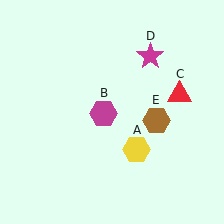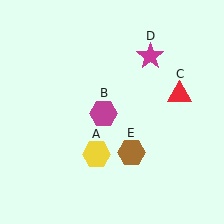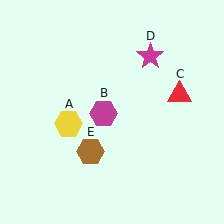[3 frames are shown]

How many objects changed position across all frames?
2 objects changed position: yellow hexagon (object A), brown hexagon (object E).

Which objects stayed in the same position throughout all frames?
Magenta hexagon (object B) and red triangle (object C) and magenta star (object D) remained stationary.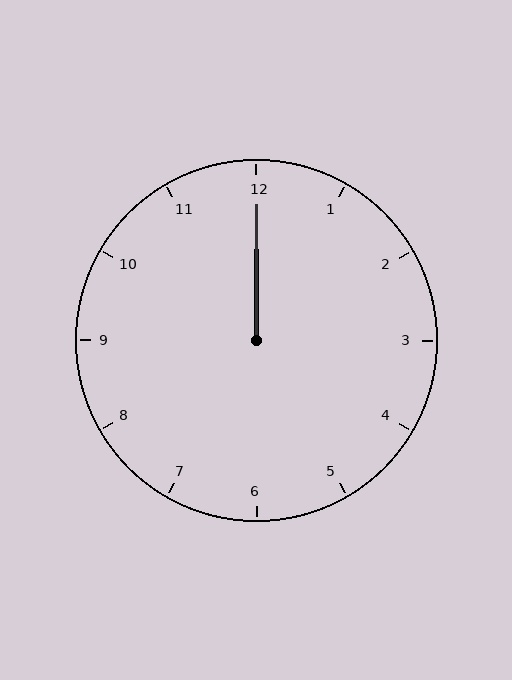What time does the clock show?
12:00.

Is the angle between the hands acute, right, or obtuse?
It is acute.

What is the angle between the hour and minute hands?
Approximately 0 degrees.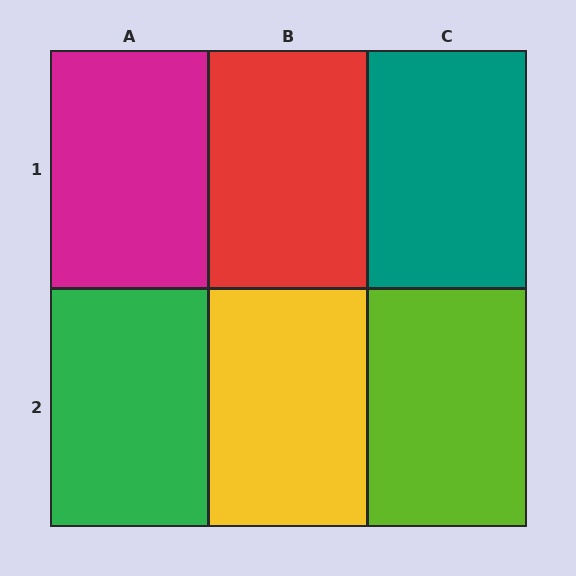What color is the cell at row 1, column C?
Teal.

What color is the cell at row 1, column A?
Magenta.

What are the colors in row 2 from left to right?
Green, yellow, lime.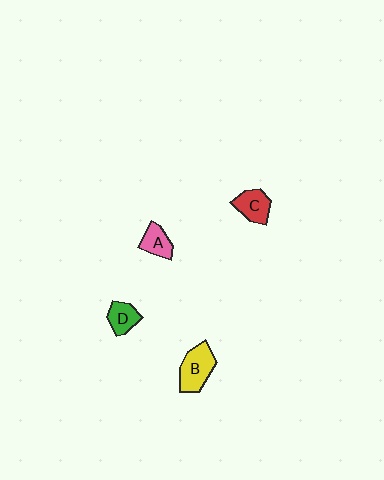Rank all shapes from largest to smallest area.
From largest to smallest: B (yellow), C (red), D (green), A (pink).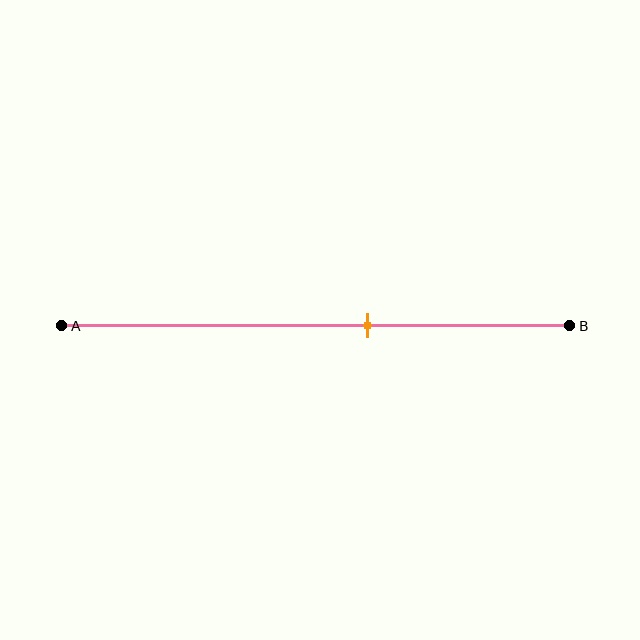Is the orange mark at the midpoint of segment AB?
No, the mark is at about 60% from A, not at the 50% midpoint.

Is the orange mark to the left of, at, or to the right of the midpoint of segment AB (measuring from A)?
The orange mark is to the right of the midpoint of segment AB.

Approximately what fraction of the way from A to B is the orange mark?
The orange mark is approximately 60% of the way from A to B.